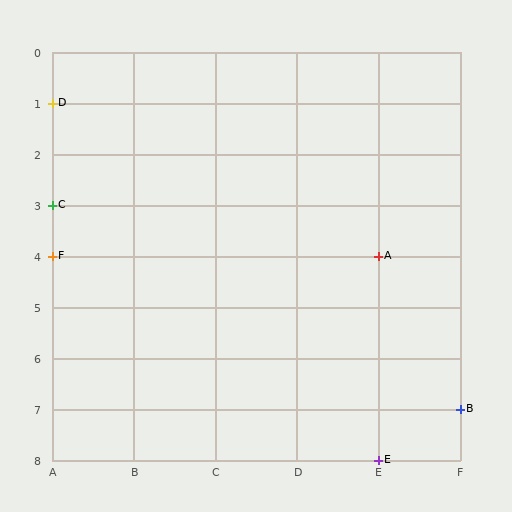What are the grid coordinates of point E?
Point E is at grid coordinates (E, 8).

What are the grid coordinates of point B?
Point B is at grid coordinates (F, 7).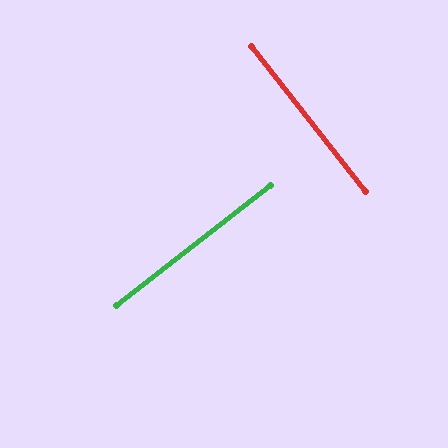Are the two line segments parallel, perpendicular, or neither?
Perpendicular — they meet at approximately 90°.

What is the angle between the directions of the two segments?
Approximately 90 degrees.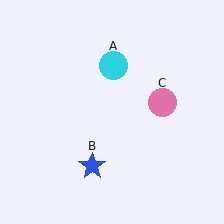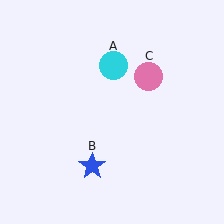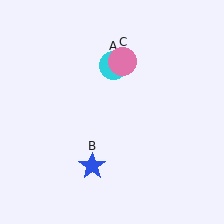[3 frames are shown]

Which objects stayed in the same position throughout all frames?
Cyan circle (object A) and blue star (object B) remained stationary.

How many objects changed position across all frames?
1 object changed position: pink circle (object C).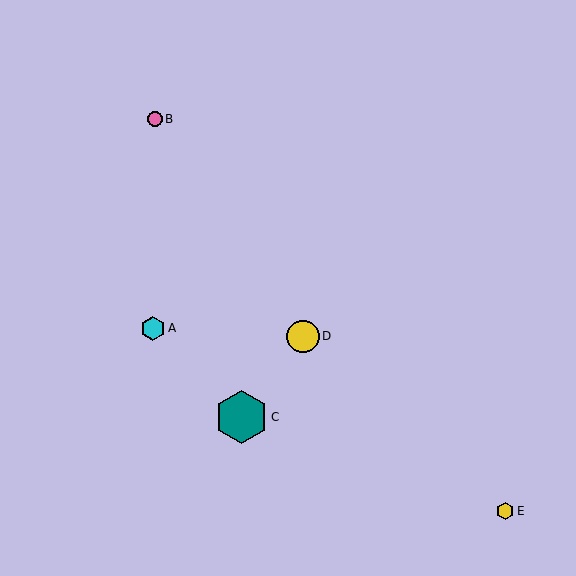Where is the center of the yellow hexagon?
The center of the yellow hexagon is at (505, 511).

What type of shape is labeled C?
Shape C is a teal hexagon.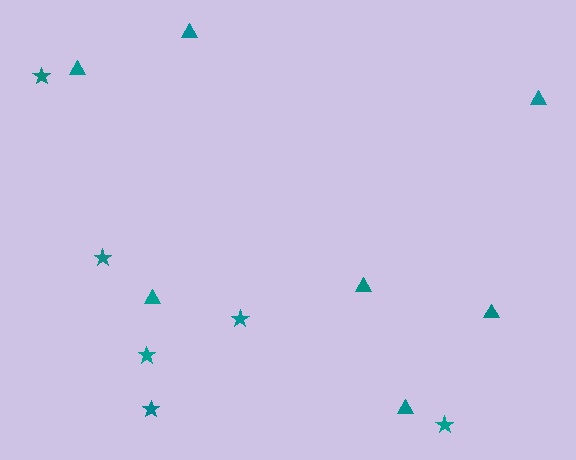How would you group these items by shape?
There are 2 groups: one group of stars (6) and one group of triangles (7).